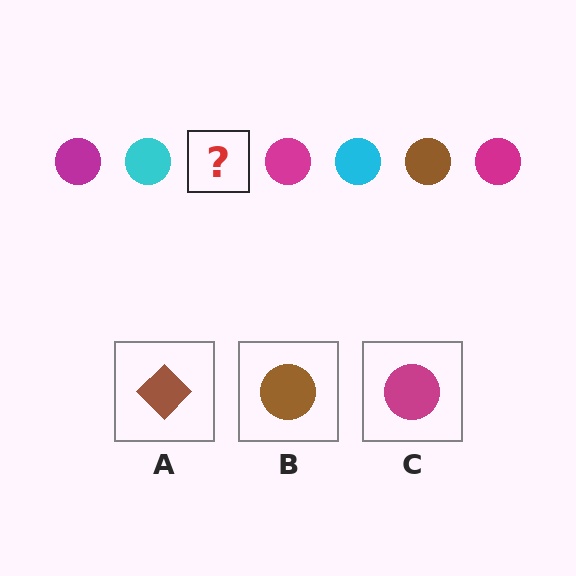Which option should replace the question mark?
Option B.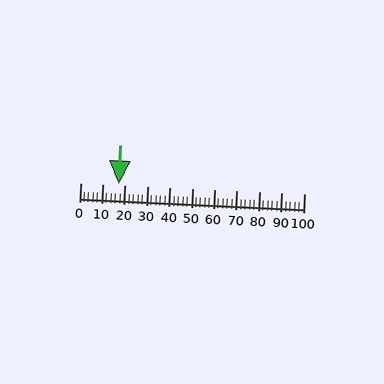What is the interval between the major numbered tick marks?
The major tick marks are spaced 10 units apart.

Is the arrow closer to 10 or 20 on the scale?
The arrow is closer to 20.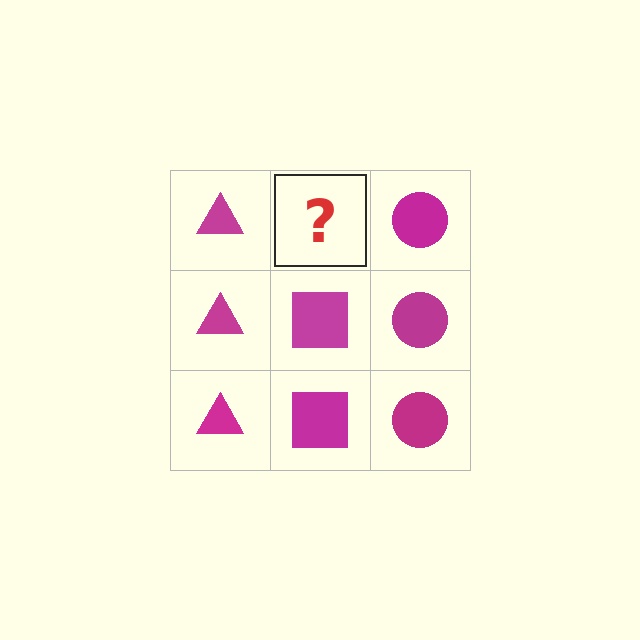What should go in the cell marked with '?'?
The missing cell should contain a magenta square.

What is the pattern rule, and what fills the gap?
The rule is that each column has a consistent shape. The gap should be filled with a magenta square.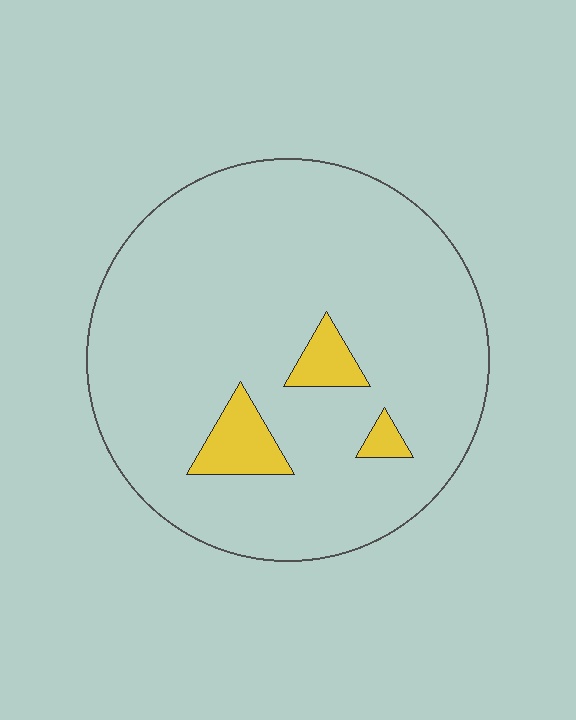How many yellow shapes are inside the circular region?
3.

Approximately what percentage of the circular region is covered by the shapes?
Approximately 10%.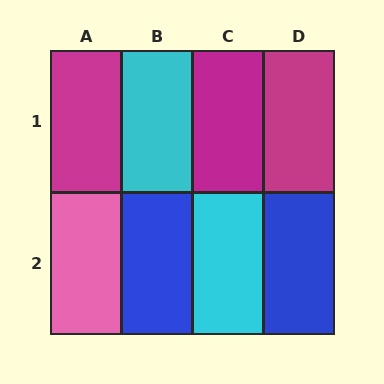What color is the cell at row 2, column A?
Pink.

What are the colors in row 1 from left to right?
Magenta, cyan, magenta, magenta.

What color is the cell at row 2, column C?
Cyan.